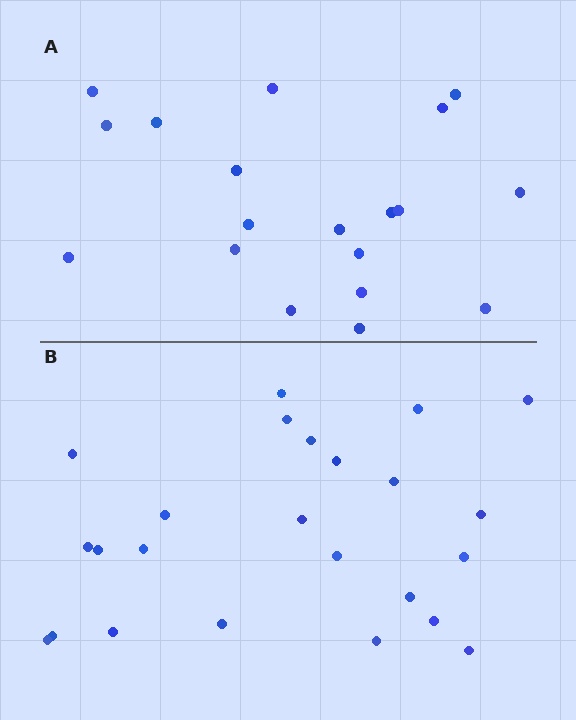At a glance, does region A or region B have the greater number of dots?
Region B (the bottom region) has more dots.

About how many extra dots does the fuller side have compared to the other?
Region B has about 5 more dots than region A.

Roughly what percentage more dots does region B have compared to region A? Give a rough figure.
About 25% more.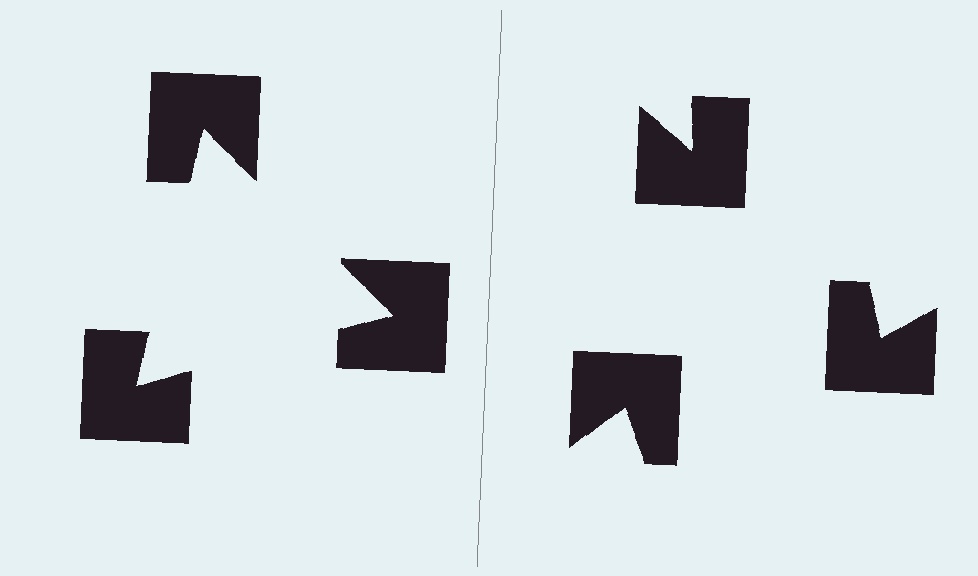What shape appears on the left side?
An illusory triangle.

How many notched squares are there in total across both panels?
6 — 3 on each side.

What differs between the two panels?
The notched squares are positioned identically on both sides; only the wedge orientations differ. On the left they align to a triangle; on the right they are misaligned.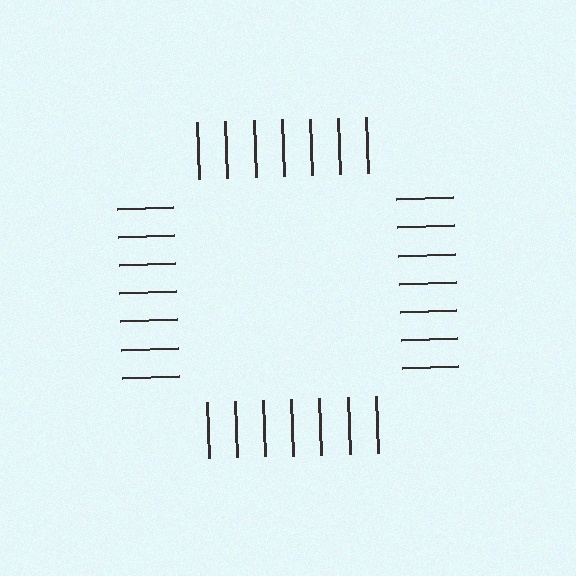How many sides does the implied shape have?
4 sides — the line-ends trace a square.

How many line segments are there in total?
28 — 7 along each of the 4 edges.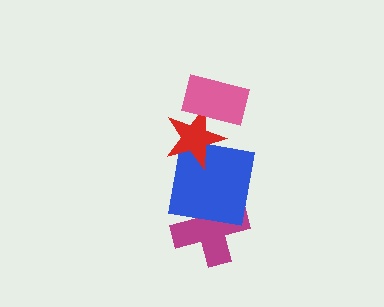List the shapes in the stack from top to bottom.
From top to bottom: the pink rectangle, the red star, the blue square, the magenta cross.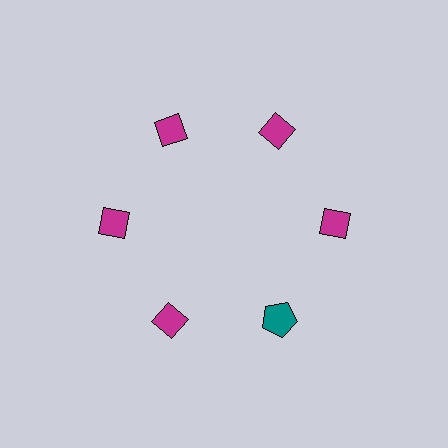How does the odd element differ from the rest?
It differs in both color (teal instead of magenta) and shape (pentagon instead of diamond).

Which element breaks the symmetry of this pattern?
The teal pentagon at roughly the 5 o'clock position breaks the symmetry. All other shapes are magenta diamonds.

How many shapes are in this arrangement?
There are 6 shapes arranged in a ring pattern.